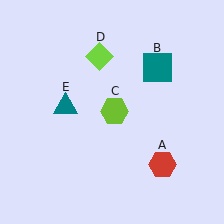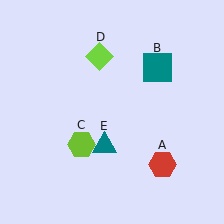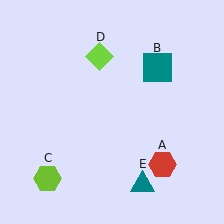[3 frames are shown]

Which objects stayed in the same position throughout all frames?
Red hexagon (object A) and teal square (object B) and lime diamond (object D) remained stationary.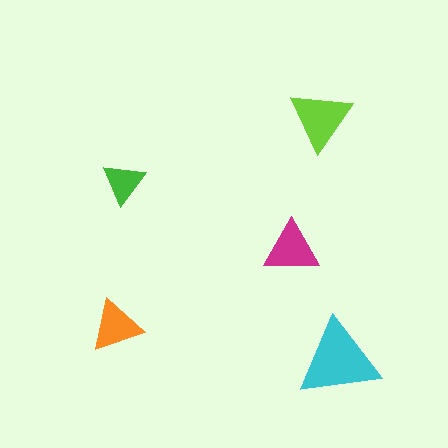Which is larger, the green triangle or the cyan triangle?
The cyan one.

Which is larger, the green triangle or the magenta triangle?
The magenta one.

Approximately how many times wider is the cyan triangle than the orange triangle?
About 1.5 times wider.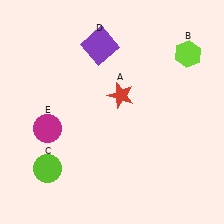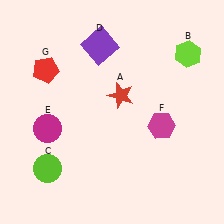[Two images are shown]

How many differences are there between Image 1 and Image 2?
There are 2 differences between the two images.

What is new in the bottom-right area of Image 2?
A magenta hexagon (F) was added in the bottom-right area of Image 2.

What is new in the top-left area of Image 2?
A red pentagon (G) was added in the top-left area of Image 2.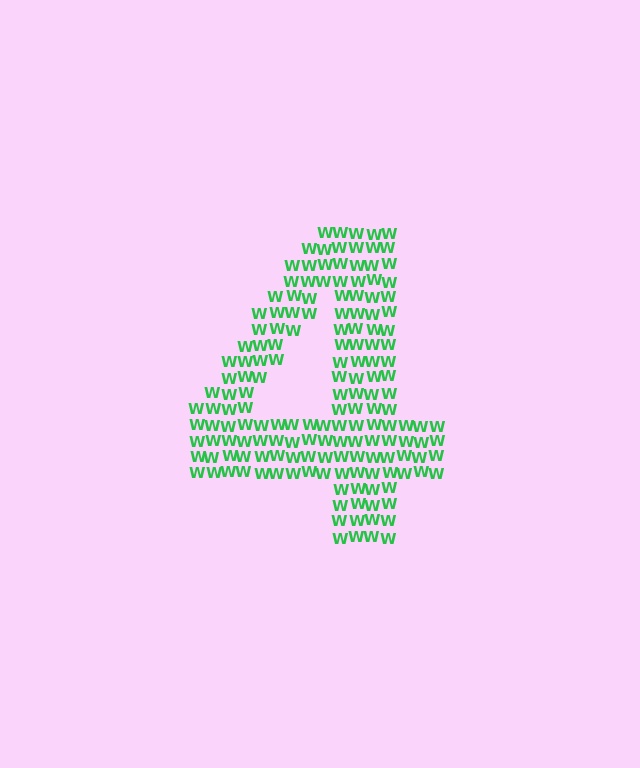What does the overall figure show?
The overall figure shows the digit 4.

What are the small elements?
The small elements are letter W's.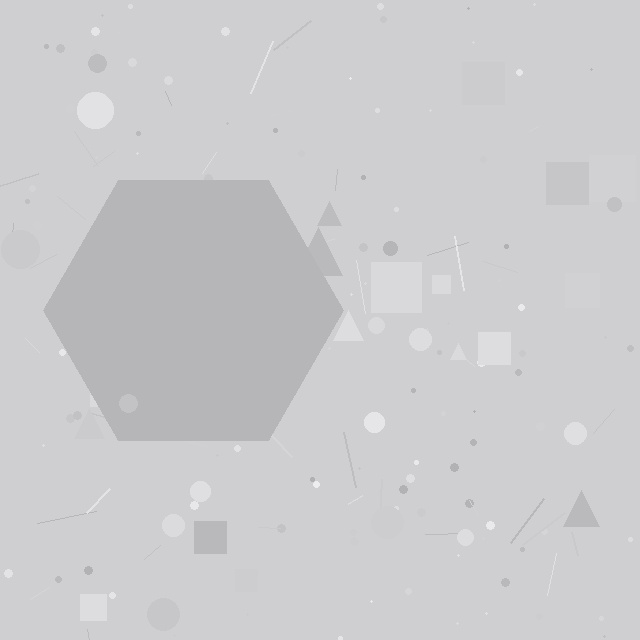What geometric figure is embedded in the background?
A hexagon is embedded in the background.